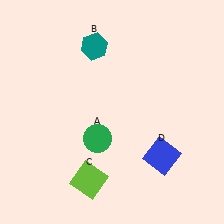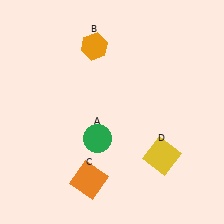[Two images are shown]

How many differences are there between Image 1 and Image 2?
There are 3 differences between the two images.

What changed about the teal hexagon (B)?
In Image 1, B is teal. In Image 2, it changed to orange.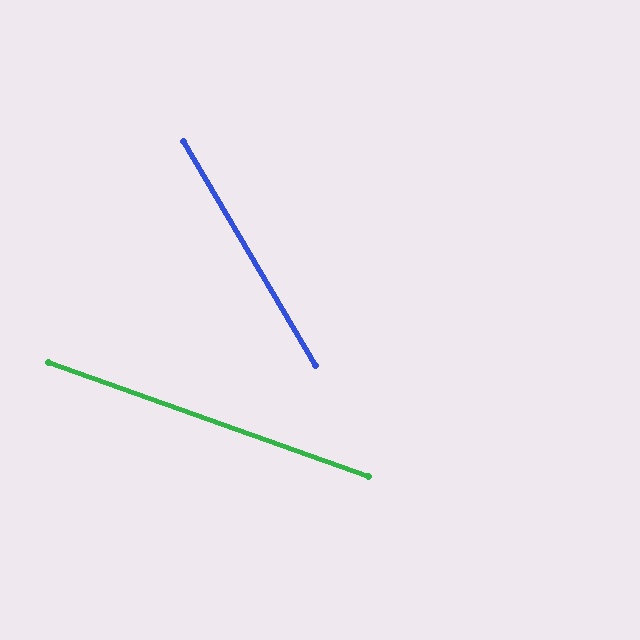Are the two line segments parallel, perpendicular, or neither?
Neither parallel nor perpendicular — they differ by about 40°.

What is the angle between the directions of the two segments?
Approximately 40 degrees.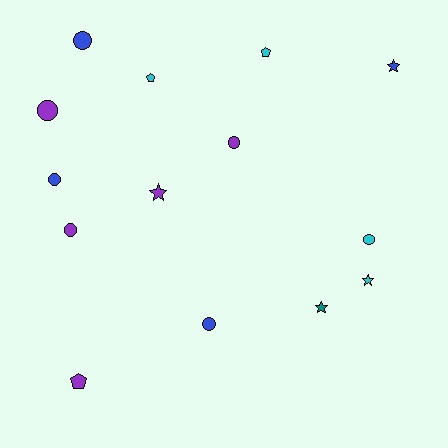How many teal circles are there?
There are no teal circles.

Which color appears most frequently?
Purple, with 5 objects.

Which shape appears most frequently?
Circle, with 7 objects.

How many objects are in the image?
There are 14 objects.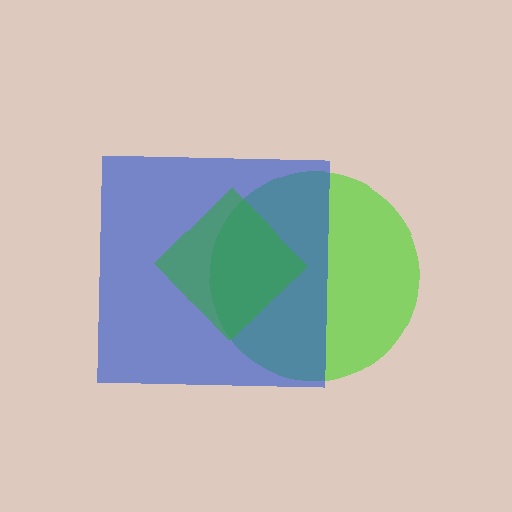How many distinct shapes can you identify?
There are 3 distinct shapes: a lime circle, a blue square, a green diamond.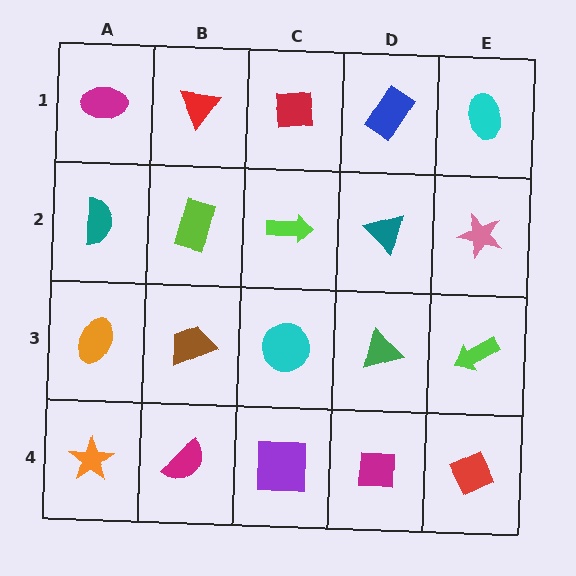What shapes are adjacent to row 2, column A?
A magenta ellipse (row 1, column A), an orange ellipse (row 3, column A), a lime rectangle (row 2, column B).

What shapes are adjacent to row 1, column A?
A teal semicircle (row 2, column A), a red triangle (row 1, column B).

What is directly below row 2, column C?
A cyan circle.